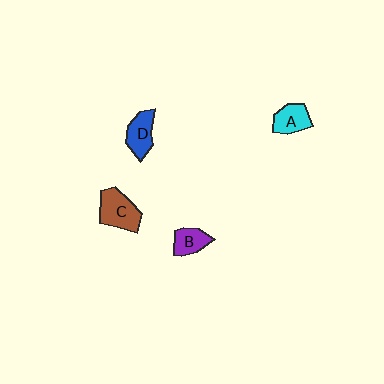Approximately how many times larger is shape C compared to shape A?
Approximately 1.4 times.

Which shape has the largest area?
Shape C (brown).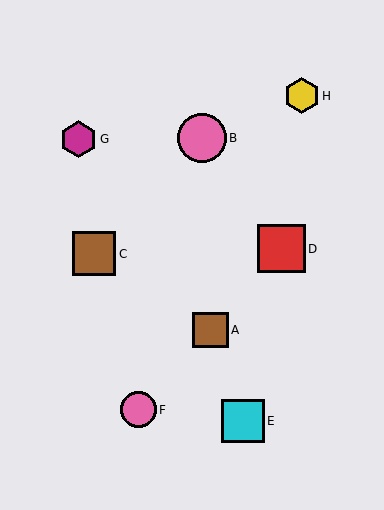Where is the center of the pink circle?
The center of the pink circle is at (202, 138).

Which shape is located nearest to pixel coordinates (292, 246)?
The red square (labeled D) at (282, 249) is nearest to that location.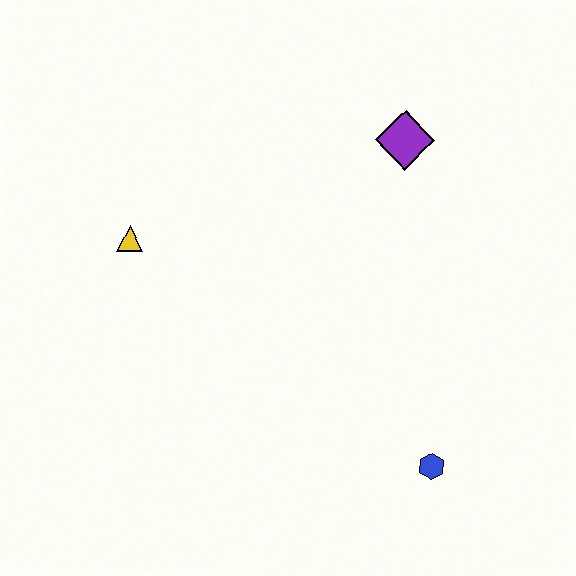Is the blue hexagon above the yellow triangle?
No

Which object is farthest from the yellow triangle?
The blue hexagon is farthest from the yellow triangle.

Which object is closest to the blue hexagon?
The purple diamond is closest to the blue hexagon.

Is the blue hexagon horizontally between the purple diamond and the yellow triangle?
No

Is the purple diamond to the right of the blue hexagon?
No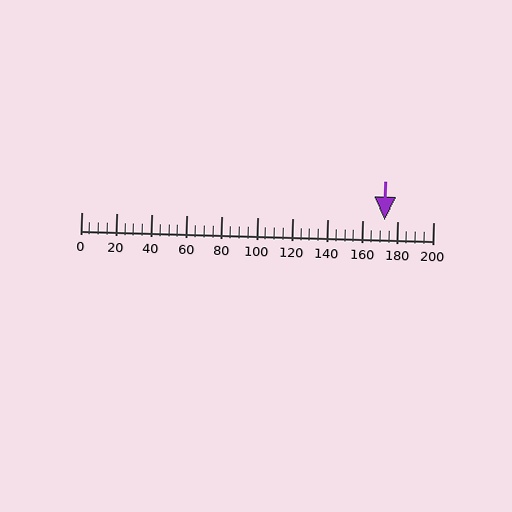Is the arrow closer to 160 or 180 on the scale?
The arrow is closer to 180.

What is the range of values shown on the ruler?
The ruler shows values from 0 to 200.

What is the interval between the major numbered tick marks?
The major tick marks are spaced 20 units apart.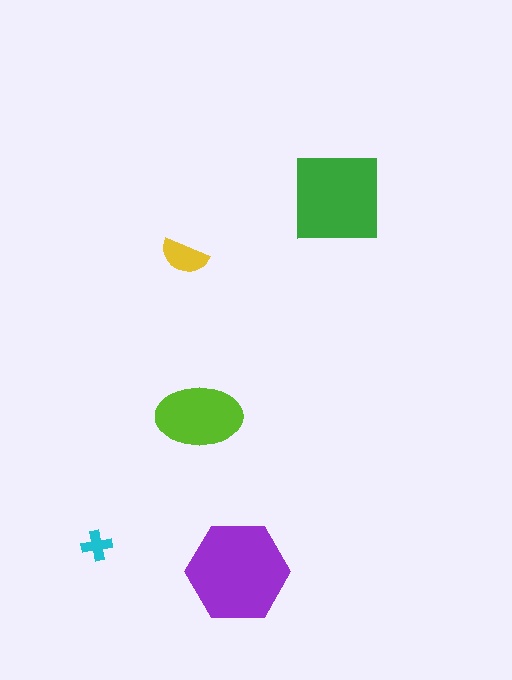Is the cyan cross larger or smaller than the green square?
Smaller.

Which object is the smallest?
The cyan cross.